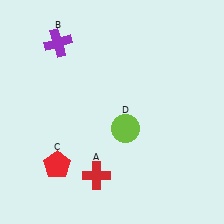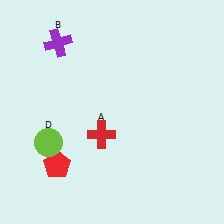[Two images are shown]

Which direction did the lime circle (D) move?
The lime circle (D) moved left.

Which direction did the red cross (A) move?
The red cross (A) moved up.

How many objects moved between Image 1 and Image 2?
2 objects moved between the two images.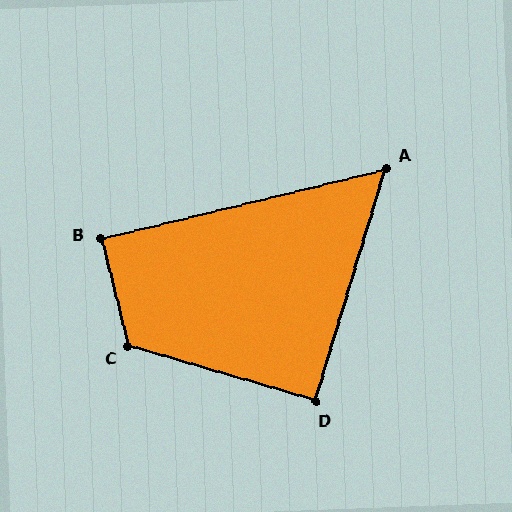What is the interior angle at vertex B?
Approximately 89 degrees (approximately right).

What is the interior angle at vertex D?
Approximately 91 degrees (approximately right).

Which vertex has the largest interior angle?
C, at approximately 121 degrees.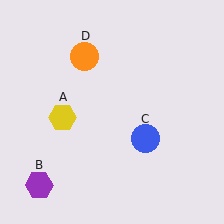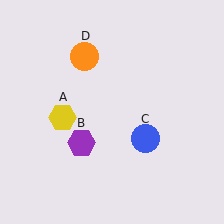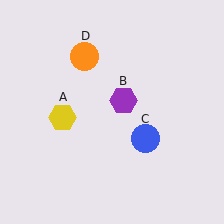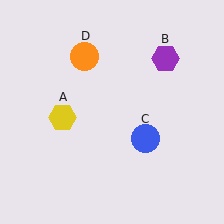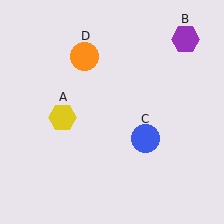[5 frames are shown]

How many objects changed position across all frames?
1 object changed position: purple hexagon (object B).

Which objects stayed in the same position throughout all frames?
Yellow hexagon (object A) and blue circle (object C) and orange circle (object D) remained stationary.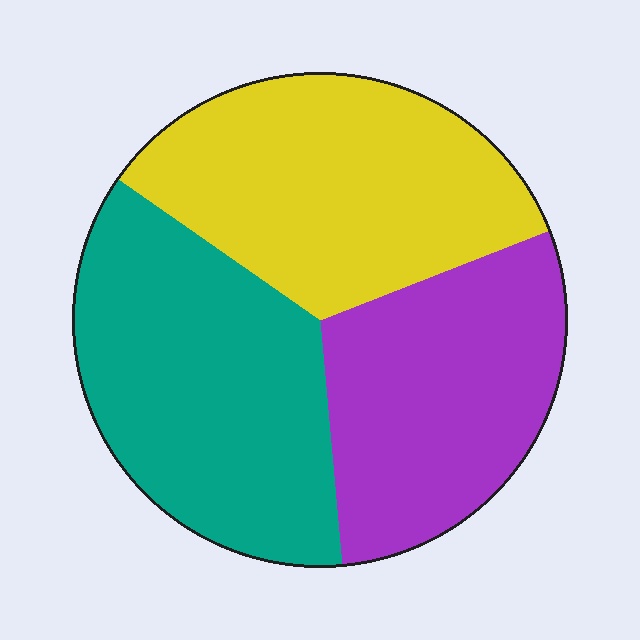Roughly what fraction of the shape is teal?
Teal covers 36% of the shape.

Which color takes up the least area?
Purple, at roughly 30%.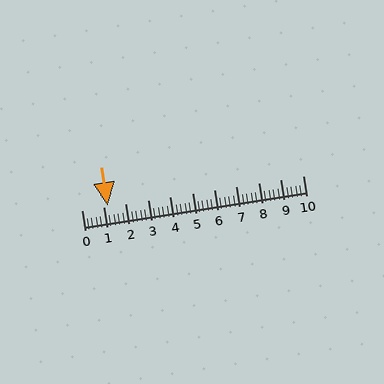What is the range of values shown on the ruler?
The ruler shows values from 0 to 10.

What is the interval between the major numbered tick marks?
The major tick marks are spaced 1 units apart.